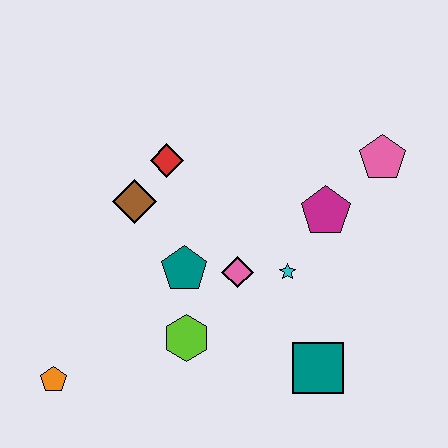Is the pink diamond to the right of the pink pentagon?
No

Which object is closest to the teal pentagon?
The pink diamond is closest to the teal pentagon.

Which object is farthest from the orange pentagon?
The pink pentagon is farthest from the orange pentagon.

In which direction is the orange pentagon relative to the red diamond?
The orange pentagon is below the red diamond.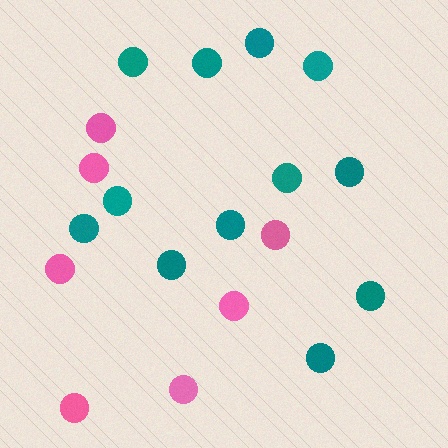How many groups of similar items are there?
There are 2 groups: one group of teal circles (12) and one group of pink circles (7).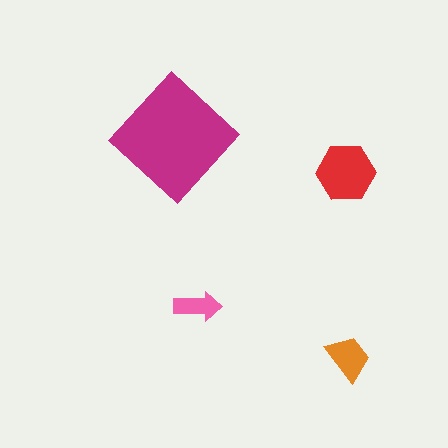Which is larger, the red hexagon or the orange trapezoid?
The red hexagon.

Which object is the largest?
The magenta diamond.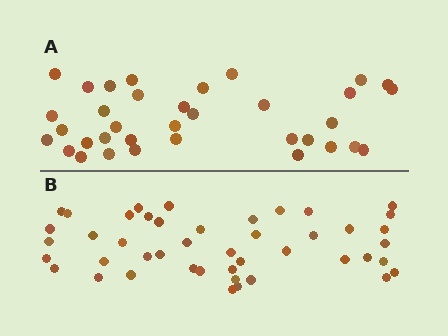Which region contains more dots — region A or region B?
Region B (the bottom region) has more dots.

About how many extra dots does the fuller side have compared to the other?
Region B has roughly 10 or so more dots than region A.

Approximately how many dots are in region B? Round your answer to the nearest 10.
About 40 dots. (The exact count is 45, which rounds to 40.)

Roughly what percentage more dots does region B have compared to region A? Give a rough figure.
About 30% more.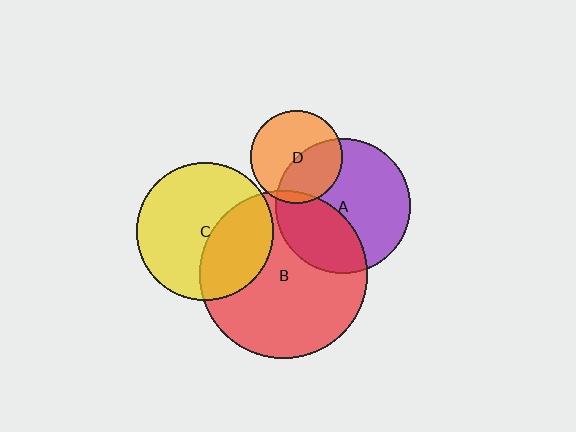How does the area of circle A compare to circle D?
Approximately 2.1 times.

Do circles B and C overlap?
Yes.